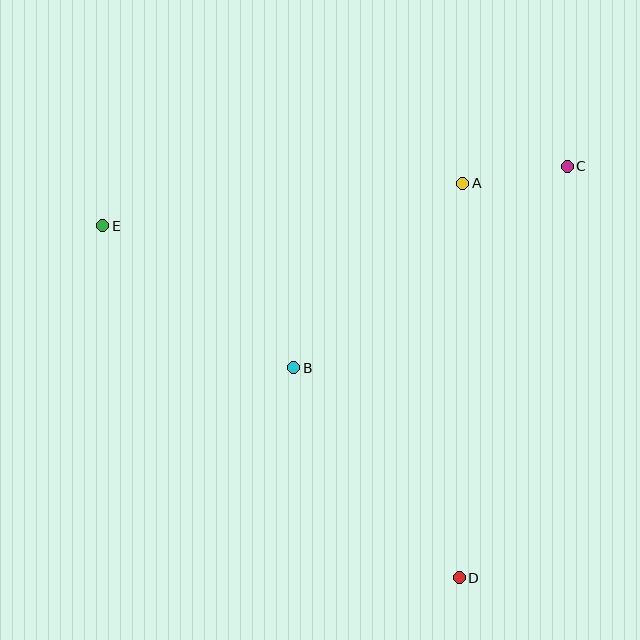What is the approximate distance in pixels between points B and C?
The distance between B and C is approximately 339 pixels.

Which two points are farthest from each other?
Points D and E are farthest from each other.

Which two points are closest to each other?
Points A and C are closest to each other.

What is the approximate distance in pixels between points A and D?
The distance between A and D is approximately 394 pixels.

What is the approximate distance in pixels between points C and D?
The distance between C and D is approximately 425 pixels.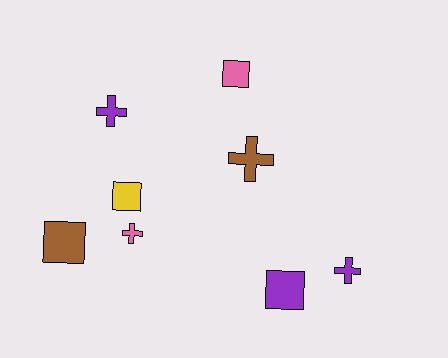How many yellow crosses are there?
There are no yellow crosses.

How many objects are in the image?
There are 8 objects.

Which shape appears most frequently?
Square, with 4 objects.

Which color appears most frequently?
Purple, with 3 objects.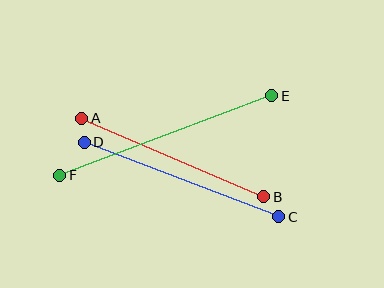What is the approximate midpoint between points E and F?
The midpoint is at approximately (166, 136) pixels.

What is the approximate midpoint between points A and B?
The midpoint is at approximately (173, 158) pixels.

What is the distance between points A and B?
The distance is approximately 198 pixels.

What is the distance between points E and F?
The distance is approximately 226 pixels.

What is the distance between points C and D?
The distance is approximately 208 pixels.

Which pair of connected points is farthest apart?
Points E and F are farthest apart.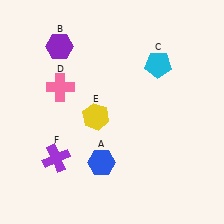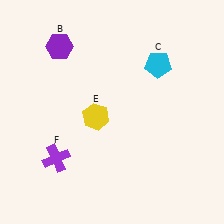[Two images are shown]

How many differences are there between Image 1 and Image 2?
There are 2 differences between the two images.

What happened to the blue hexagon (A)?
The blue hexagon (A) was removed in Image 2. It was in the bottom-left area of Image 1.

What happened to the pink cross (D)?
The pink cross (D) was removed in Image 2. It was in the top-left area of Image 1.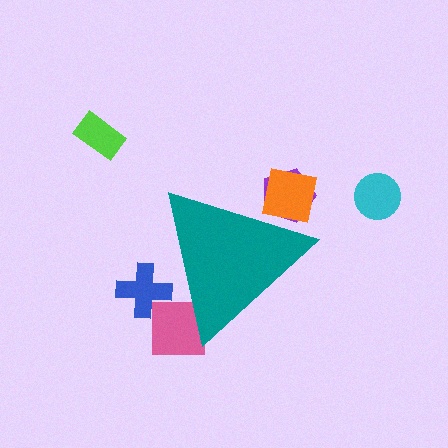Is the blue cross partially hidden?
Yes, the blue cross is partially hidden behind the teal triangle.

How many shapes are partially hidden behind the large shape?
4 shapes are partially hidden.